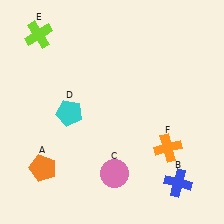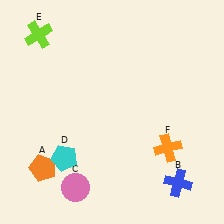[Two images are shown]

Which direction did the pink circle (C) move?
The pink circle (C) moved left.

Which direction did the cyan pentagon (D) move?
The cyan pentagon (D) moved down.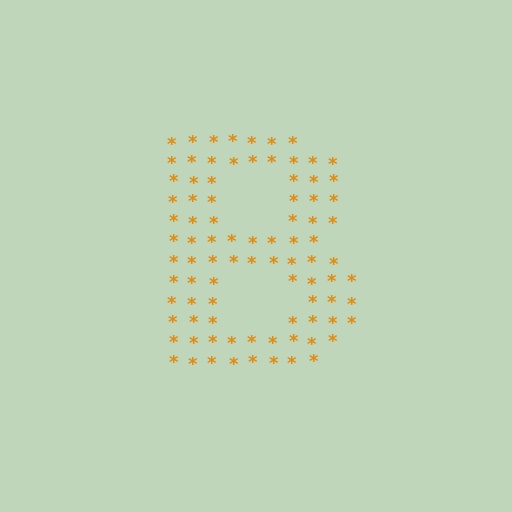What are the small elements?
The small elements are asterisks.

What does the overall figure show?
The overall figure shows the letter B.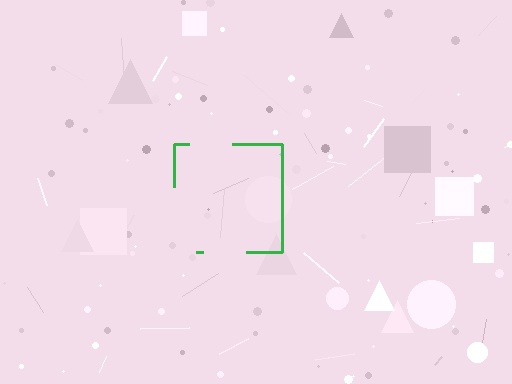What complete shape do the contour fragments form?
The contour fragments form a square.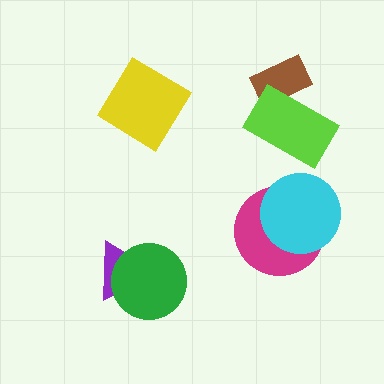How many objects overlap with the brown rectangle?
1 object overlaps with the brown rectangle.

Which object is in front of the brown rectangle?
The lime rectangle is in front of the brown rectangle.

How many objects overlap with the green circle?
1 object overlaps with the green circle.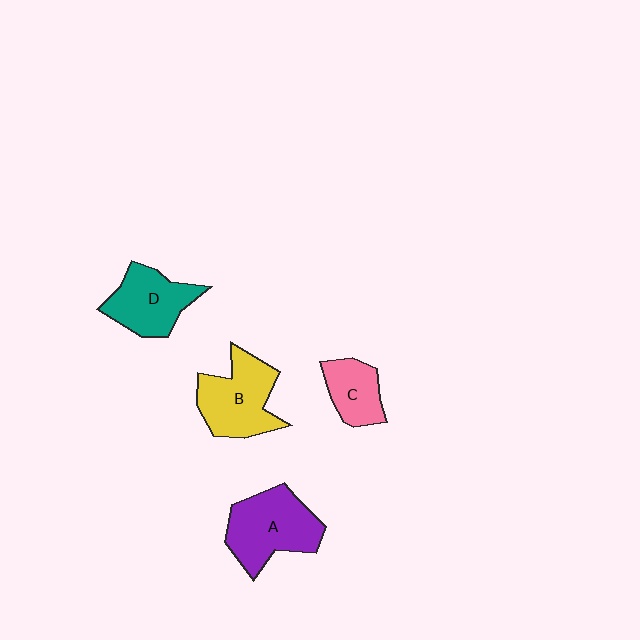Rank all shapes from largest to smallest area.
From largest to smallest: A (purple), B (yellow), D (teal), C (pink).